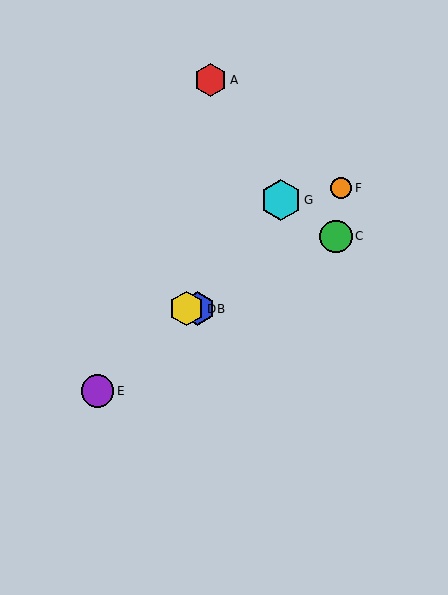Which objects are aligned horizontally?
Objects B, D are aligned horizontally.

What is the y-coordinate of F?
Object F is at y≈188.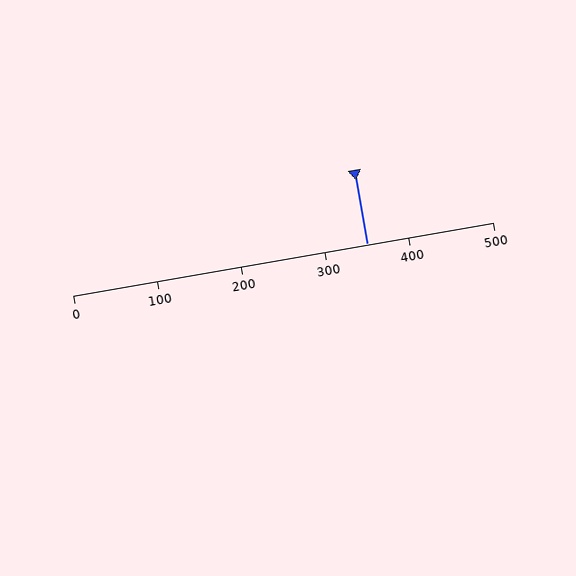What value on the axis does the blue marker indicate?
The marker indicates approximately 350.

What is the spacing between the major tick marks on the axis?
The major ticks are spaced 100 apart.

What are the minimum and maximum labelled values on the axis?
The axis runs from 0 to 500.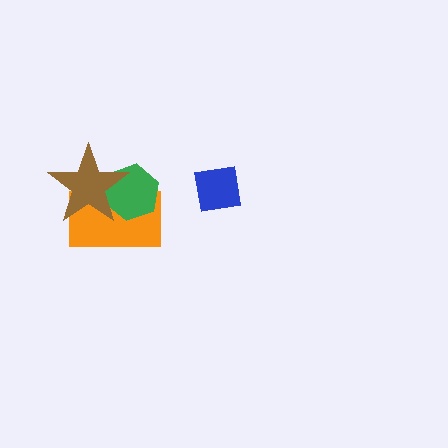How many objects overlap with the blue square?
0 objects overlap with the blue square.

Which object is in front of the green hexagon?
The brown star is in front of the green hexagon.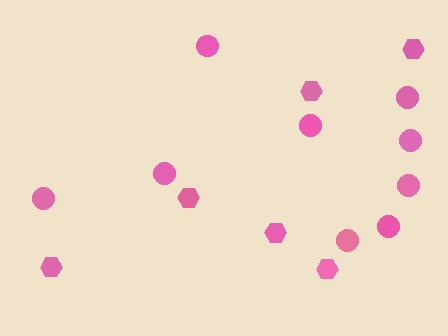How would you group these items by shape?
There are 2 groups: one group of circles (9) and one group of hexagons (6).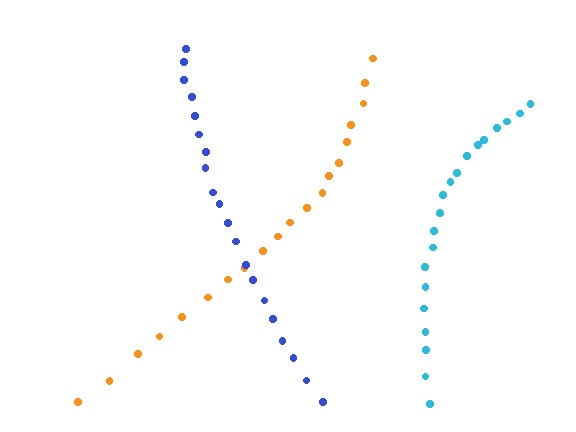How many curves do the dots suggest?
There are 3 distinct paths.